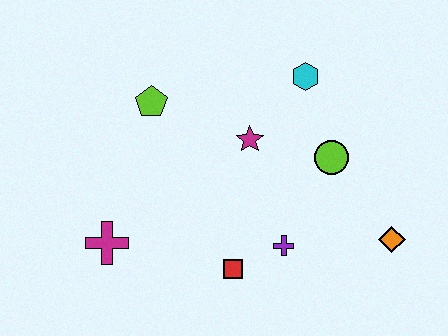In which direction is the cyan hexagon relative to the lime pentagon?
The cyan hexagon is to the right of the lime pentagon.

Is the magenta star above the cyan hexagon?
No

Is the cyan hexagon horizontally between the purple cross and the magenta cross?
No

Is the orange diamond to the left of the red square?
No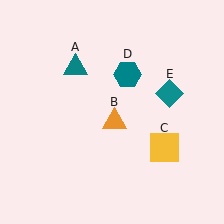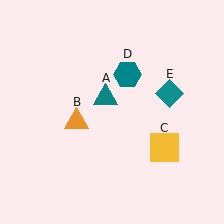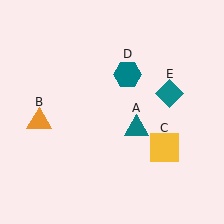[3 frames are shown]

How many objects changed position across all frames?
2 objects changed position: teal triangle (object A), orange triangle (object B).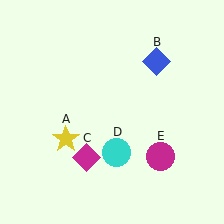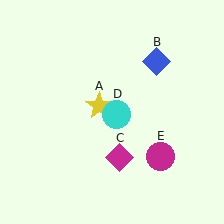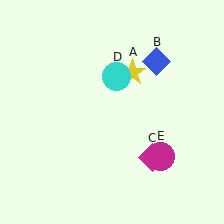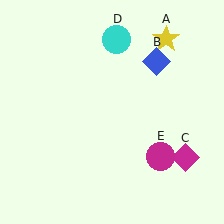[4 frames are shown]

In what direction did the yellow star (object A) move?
The yellow star (object A) moved up and to the right.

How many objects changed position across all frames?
3 objects changed position: yellow star (object A), magenta diamond (object C), cyan circle (object D).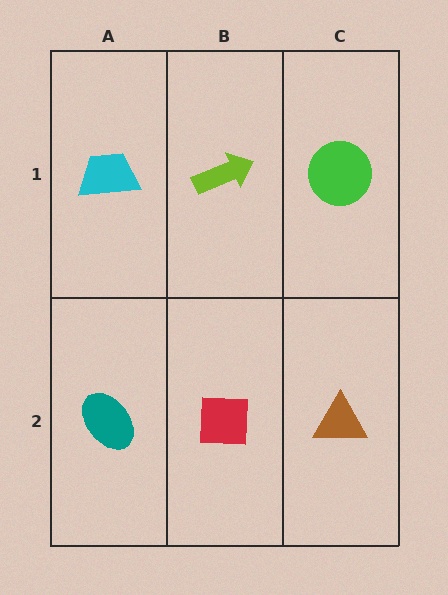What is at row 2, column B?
A red square.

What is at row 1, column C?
A green circle.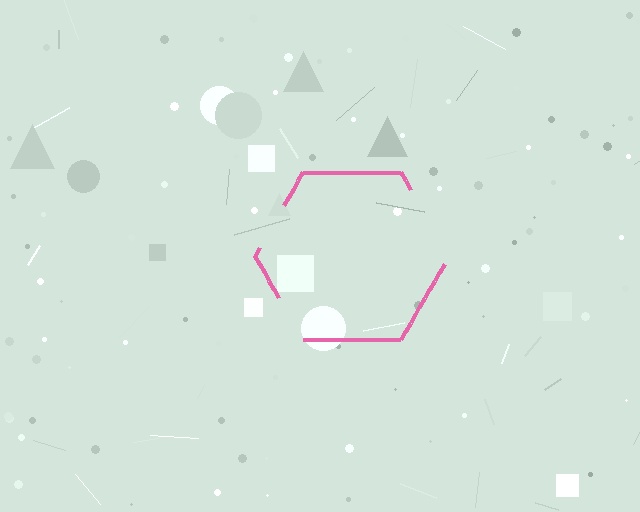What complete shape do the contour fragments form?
The contour fragments form a hexagon.